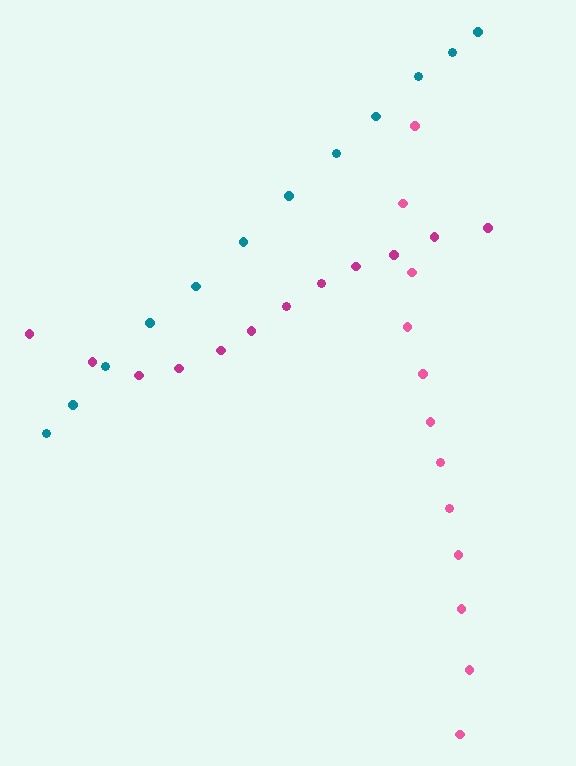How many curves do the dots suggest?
There are 3 distinct paths.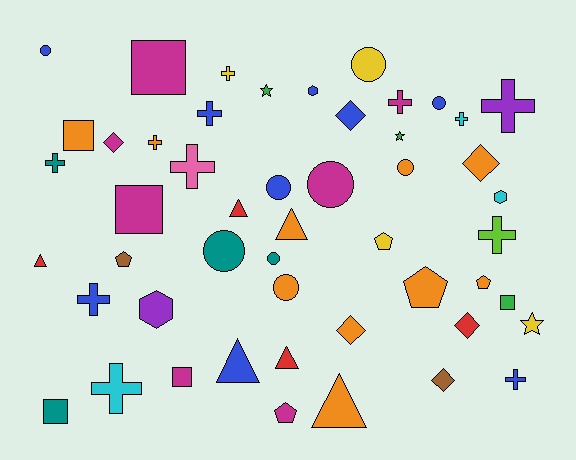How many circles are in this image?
There are 9 circles.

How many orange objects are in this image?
There are 10 orange objects.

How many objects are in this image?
There are 50 objects.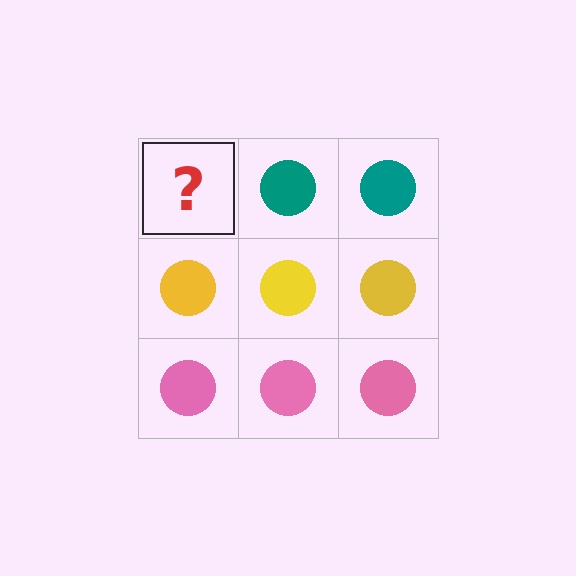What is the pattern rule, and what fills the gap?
The rule is that each row has a consistent color. The gap should be filled with a teal circle.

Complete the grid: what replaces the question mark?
The question mark should be replaced with a teal circle.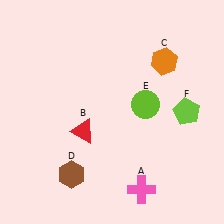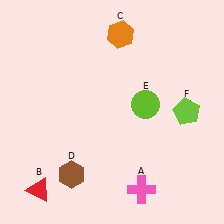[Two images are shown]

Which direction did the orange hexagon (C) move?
The orange hexagon (C) moved left.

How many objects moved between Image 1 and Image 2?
2 objects moved between the two images.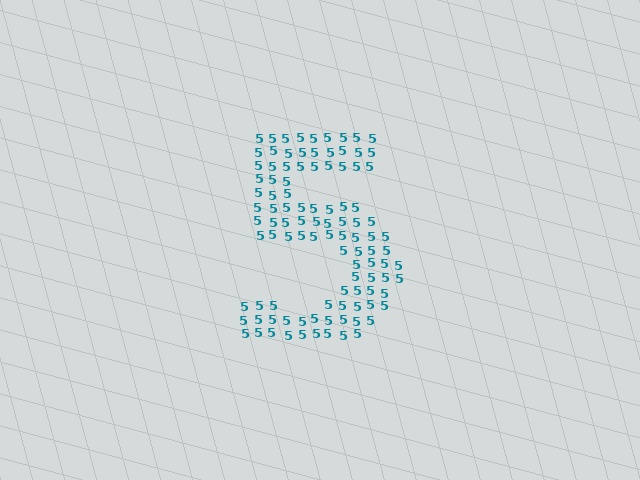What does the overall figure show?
The overall figure shows the digit 5.